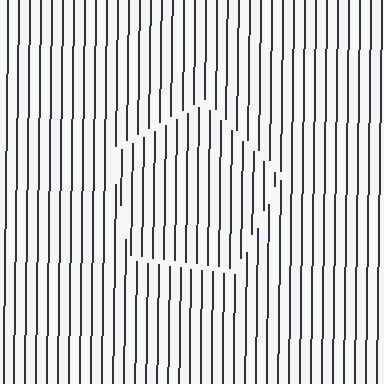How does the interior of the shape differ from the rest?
The interior of the shape contains the same grating, shifted by half a period — the contour is defined by the phase discontinuity where line-ends from the inner and outer gratings abut.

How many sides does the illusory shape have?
5 sides — the line-ends trace a pentagon.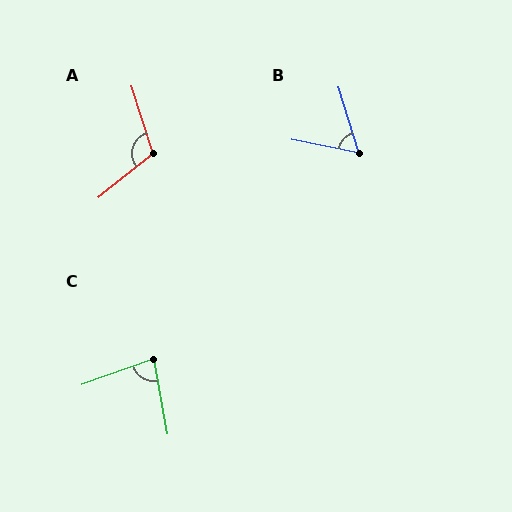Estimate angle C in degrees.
Approximately 80 degrees.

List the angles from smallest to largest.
B (62°), C (80°), A (111°).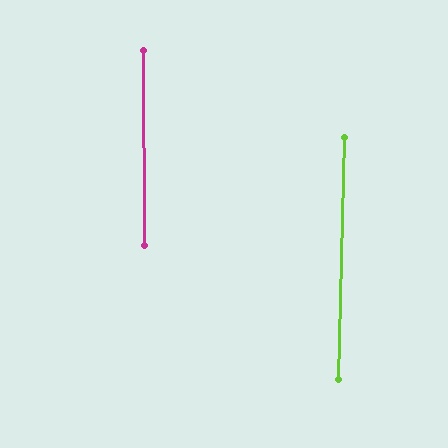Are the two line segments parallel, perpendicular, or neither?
Parallel — their directions differ by only 1.5°.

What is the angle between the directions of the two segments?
Approximately 2 degrees.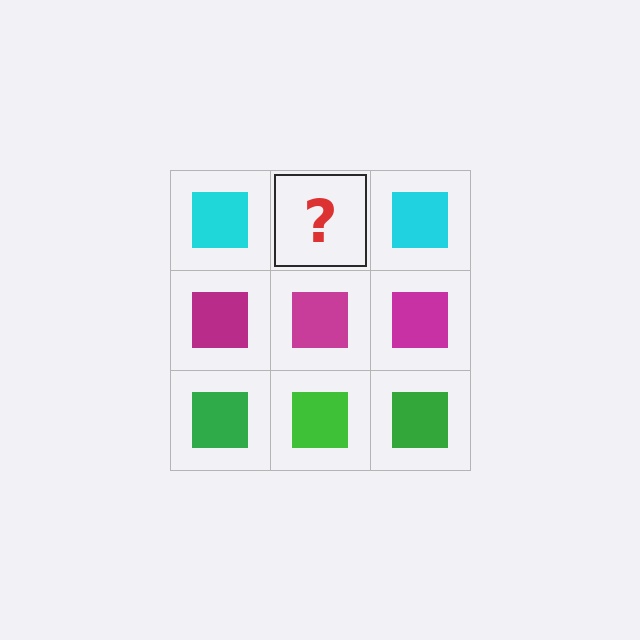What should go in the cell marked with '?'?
The missing cell should contain a cyan square.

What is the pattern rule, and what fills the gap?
The rule is that each row has a consistent color. The gap should be filled with a cyan square.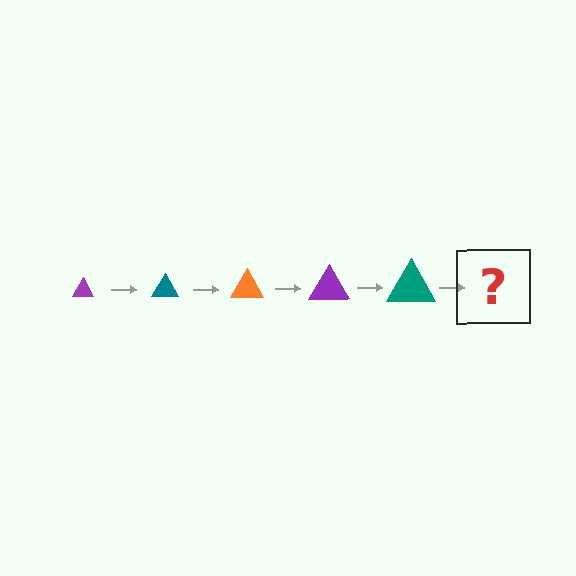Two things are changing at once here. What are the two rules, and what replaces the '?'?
The two rules are that the triangle grows larger each step and the color cycles through purple, teal, and orange. The '?' should be an orange triangle, larger than the previous one.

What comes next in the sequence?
The next element should be an orange triangle, larger than the previous one.